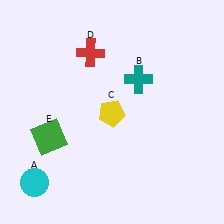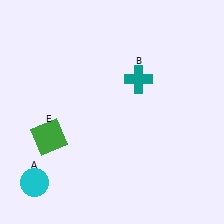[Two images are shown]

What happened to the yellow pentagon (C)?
The yellow pentagon (C) was removed in Image 2. It was in the bottom-left area of Image 1.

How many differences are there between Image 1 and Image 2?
There are 2 differences between the two images.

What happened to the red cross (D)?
The red cross (D) was removed in Image 2. It was in the top-left area of Image 1.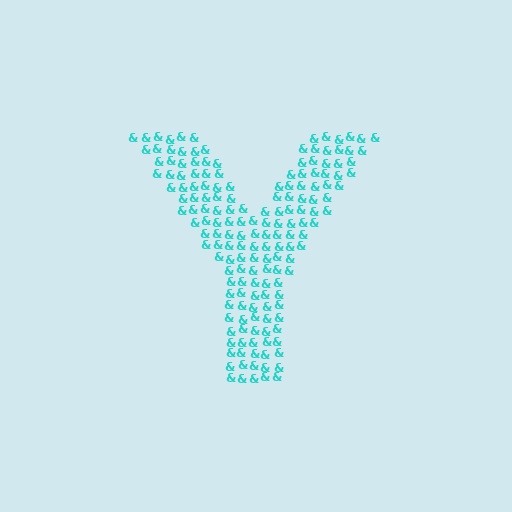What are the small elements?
The small elements are ampersands.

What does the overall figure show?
The overall figure shows the letter Y.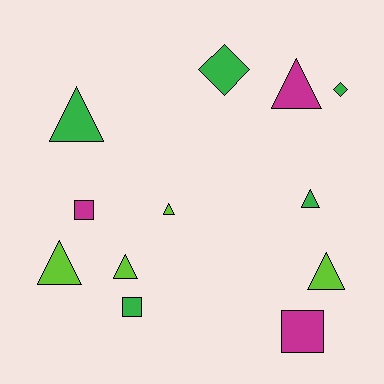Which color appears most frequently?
Green, with 5 objects.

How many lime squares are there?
There are no lime squares.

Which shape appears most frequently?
Triangle, with 7 objects.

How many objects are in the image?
There are 12 objects.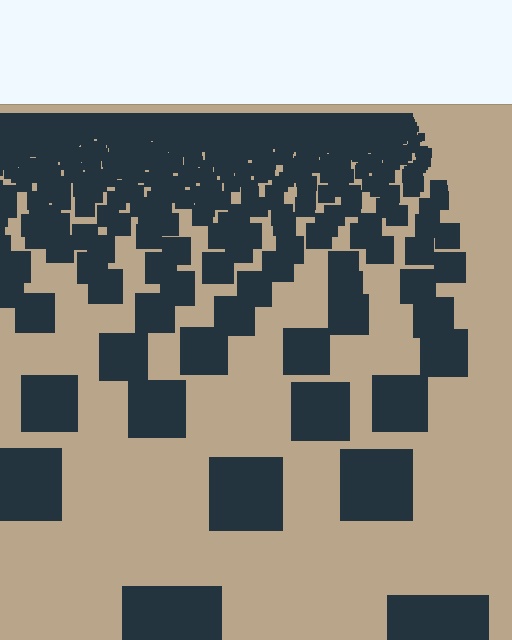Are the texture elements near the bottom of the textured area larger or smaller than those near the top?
Larger. Near the bottom, elements are closer to the viewer and appear at a bigger on-screen size.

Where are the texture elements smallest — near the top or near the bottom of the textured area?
Near the top.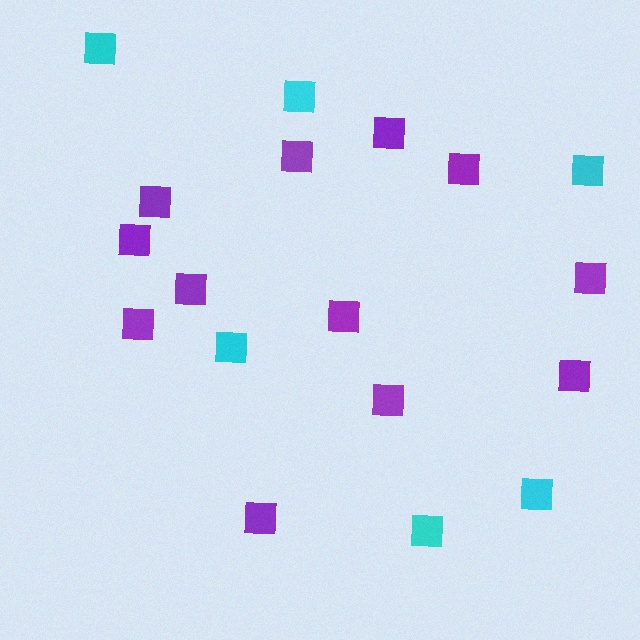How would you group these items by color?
There are 2 groups: one group of cyan squares (6) and one group of purple squares (12).